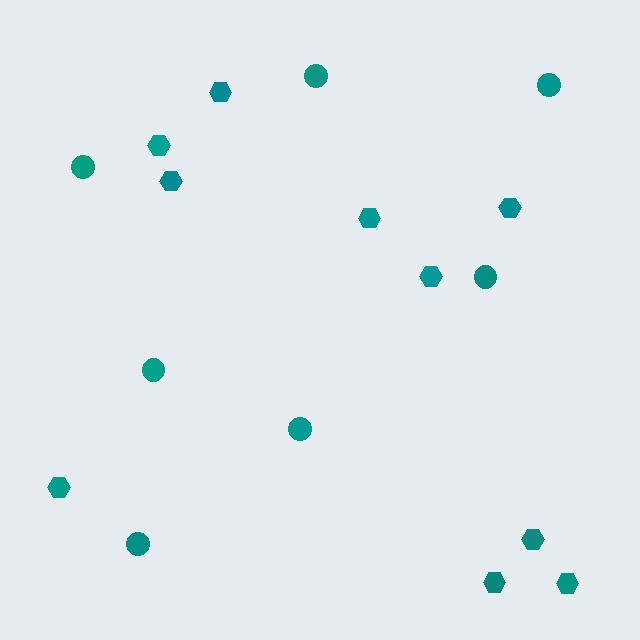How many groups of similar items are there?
There are 2 groups: one group of hexagons (10) and one group of circles (7).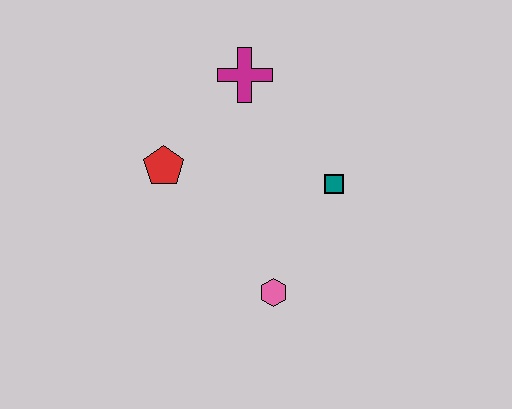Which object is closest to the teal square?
The pink hexagon is closest to the teal square.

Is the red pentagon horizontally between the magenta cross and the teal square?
No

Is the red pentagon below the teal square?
No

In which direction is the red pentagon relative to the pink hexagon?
The red pentagon is above the pink hexagon.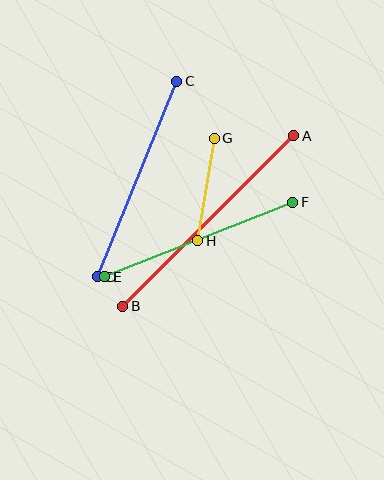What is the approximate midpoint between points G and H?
The midpoint is at approximately (206, 189) pixels.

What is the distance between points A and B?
The distance is approximately 242 pixels.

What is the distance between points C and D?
The distance is approximately 211 pixels.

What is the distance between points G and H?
The distance is approximately 104 pixels.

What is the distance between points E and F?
The distance is approximately 202 pixels.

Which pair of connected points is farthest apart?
Points A and B are farthest apart.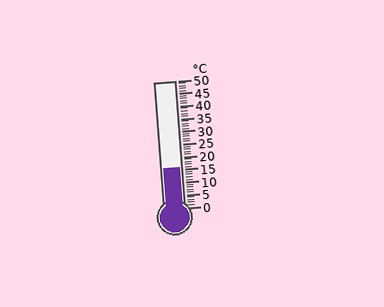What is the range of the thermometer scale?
The thermometer scale ranges from 0°C to 50°C.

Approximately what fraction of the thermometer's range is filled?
The thermometer is filled to approximately 30% of its range.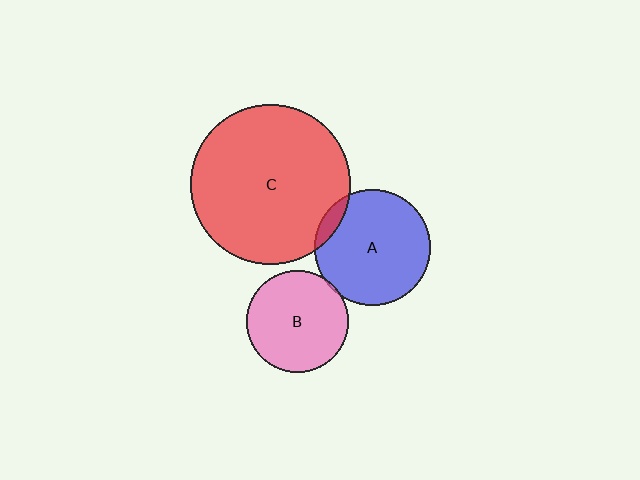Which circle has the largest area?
Circle C (red).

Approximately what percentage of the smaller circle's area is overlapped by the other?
Approximately 5%.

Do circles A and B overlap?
Yes.